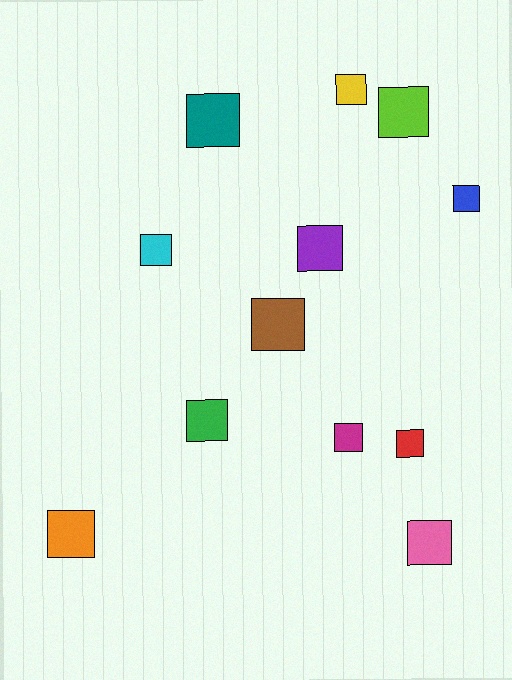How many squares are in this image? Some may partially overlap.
There are 12 squares.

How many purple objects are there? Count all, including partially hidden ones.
There is 1 purple object.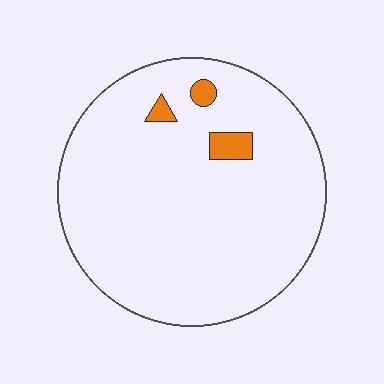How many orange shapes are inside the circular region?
3.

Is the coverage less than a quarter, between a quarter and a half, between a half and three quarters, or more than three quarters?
Less than a quarter.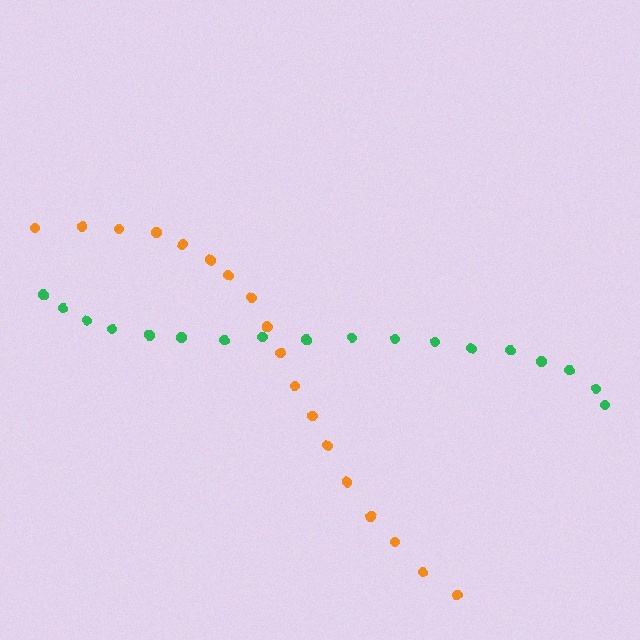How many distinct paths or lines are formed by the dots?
There are 2 distinct paths.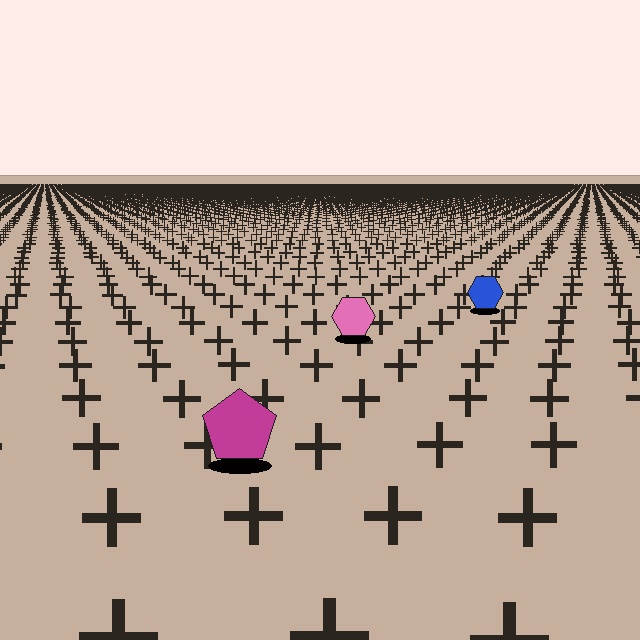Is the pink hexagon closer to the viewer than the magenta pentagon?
No. The magenta pentagon is closer — you can tell from the texture gradient: the ground texture is coarser near it.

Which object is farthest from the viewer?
The blue hexagon is farthest from the viewer. It appears smaller and the ground texture around it is denser.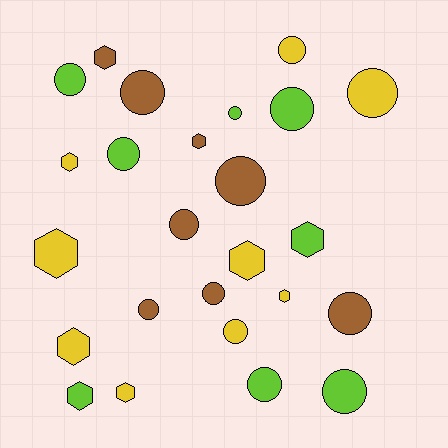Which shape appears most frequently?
Circle, with 15 objects.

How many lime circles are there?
There are 6 lime circles.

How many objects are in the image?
There are 25 objects.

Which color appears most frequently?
Yellow, with 9 objects.